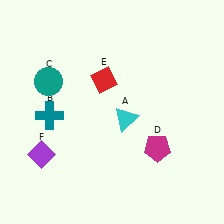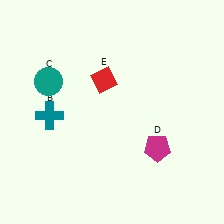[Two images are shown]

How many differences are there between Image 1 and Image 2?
There are 2 differences between the two images.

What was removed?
The cyan triangle (A), the purple diamond (F) were removed in Image 2.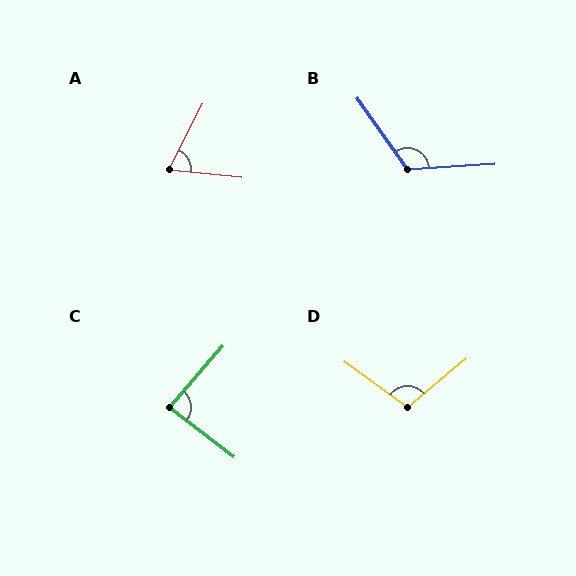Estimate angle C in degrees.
Approximately 86 degrees.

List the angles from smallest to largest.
A (69°), C (86°), D (104°), B (122°).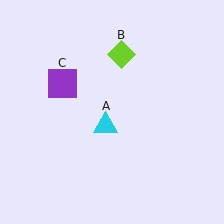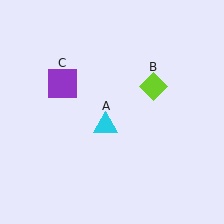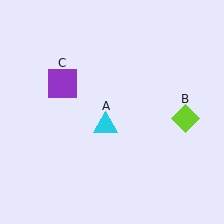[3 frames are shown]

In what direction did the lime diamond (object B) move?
The lime diamond (object B) moved down and to the right.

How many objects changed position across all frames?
1 object changed position: lime diamond (object B).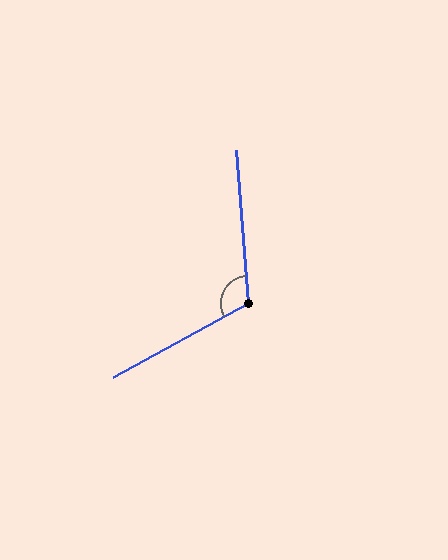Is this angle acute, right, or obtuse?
It is obtuse.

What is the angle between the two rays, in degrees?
Approximately 114 degrees.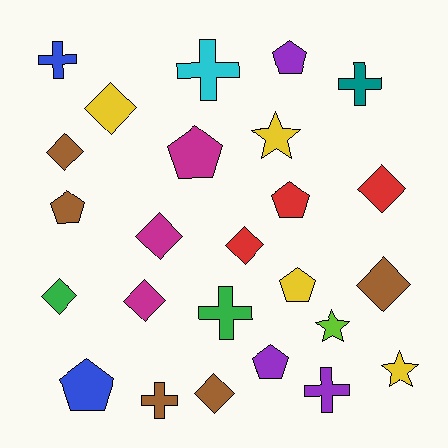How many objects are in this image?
There are 25 objects.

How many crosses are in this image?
There are 6 crosses.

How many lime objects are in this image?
There is 1 lime object.